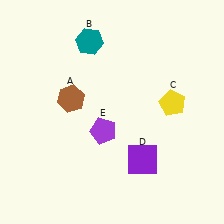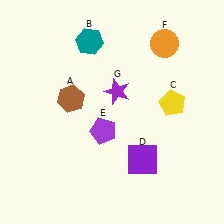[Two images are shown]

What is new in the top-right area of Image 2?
An orange circle (F) was added in the top-right area of Image 2.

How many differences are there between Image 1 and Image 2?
There are 2 differences between the two images.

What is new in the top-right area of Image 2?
A purple star (G) was added in the top-right area of Image 2.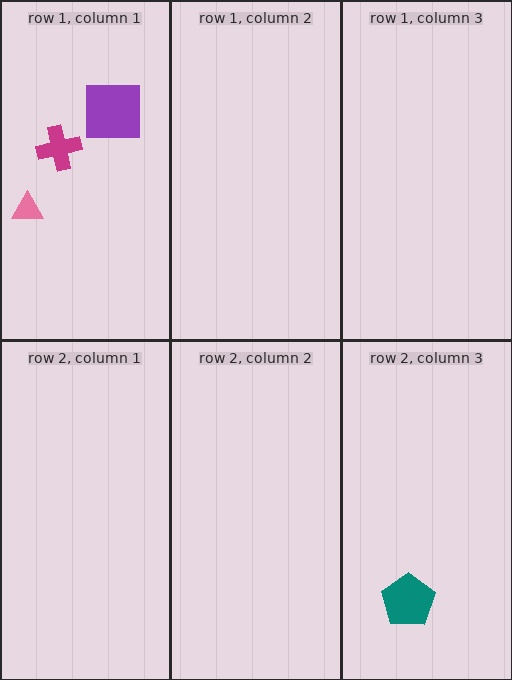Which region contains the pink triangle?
The row 1, column 1 region.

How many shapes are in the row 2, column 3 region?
1.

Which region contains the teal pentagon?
The row 2, column 3 region.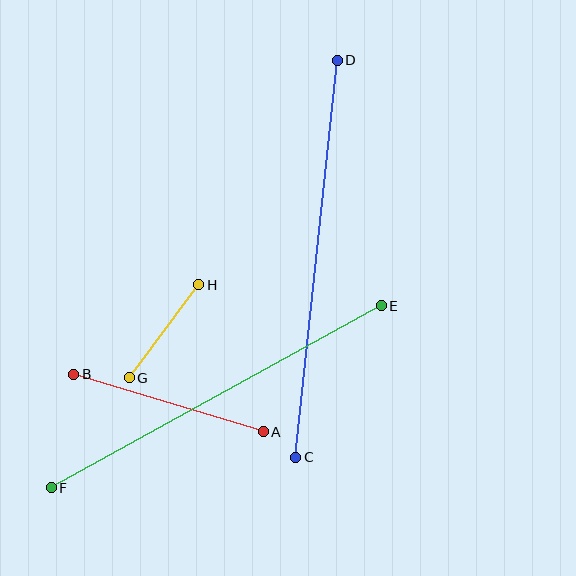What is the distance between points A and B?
The distance is approximately 198 pixels.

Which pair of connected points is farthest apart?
Points C and D are farthest apart.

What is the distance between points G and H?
The distance is approximately 116 pixels.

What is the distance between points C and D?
The distance is approximately 400 pixels.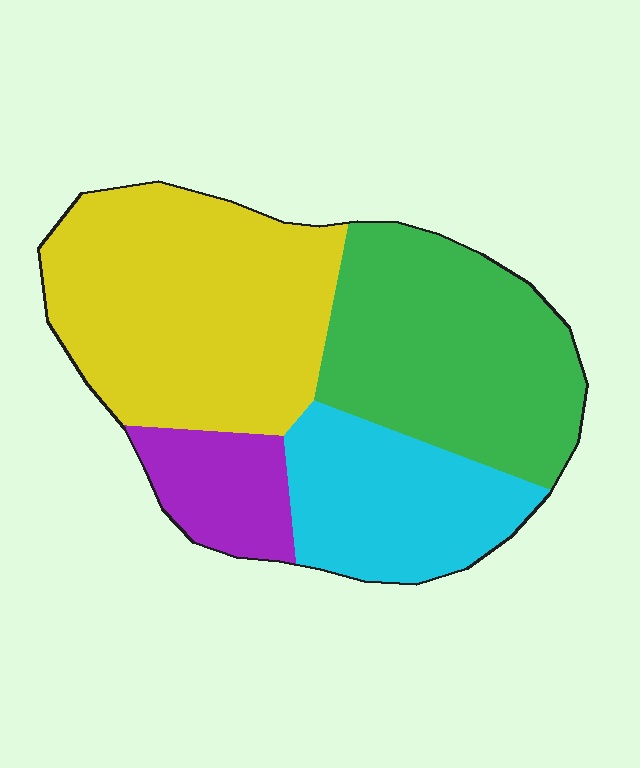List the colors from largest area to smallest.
From largest to smallest: yellow, green, cyan, purple.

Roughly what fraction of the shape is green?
Green takes up about one third (1/3) of the shape.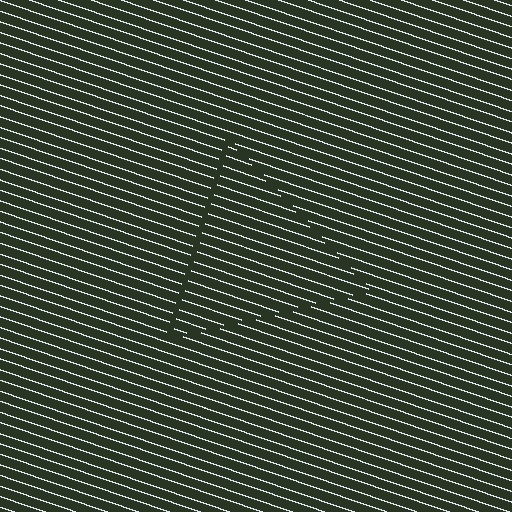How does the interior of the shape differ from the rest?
The interior of the shape contains the same grating, shifted by half a period — the contour is defined by the phase discontinuity where line-ends from the inner and outer gratings abut.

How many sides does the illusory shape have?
3 sides — the line-ends trace a triangle.